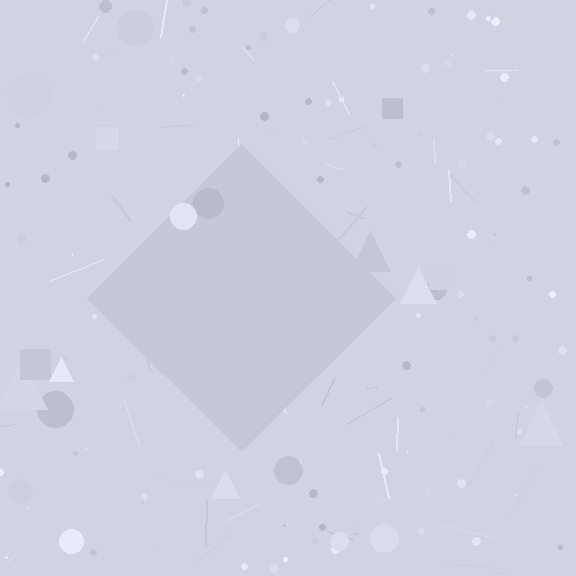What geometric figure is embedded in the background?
A diamond is embedded in the background.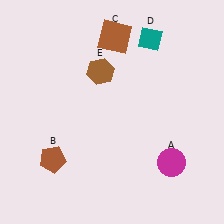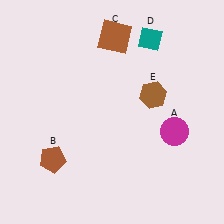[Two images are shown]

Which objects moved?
The objects that moved are: the magenta circle (A), the brown hexagon (E).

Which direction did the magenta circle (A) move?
The magenta circle (A) moved up.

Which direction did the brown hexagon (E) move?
The brown hexagon (E) moved right.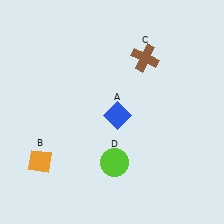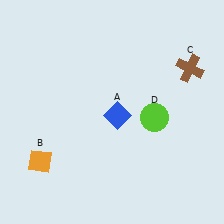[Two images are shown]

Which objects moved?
The objects that moved are: the brown cross (C), the lime circle (D).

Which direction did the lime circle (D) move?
The lime circle (D) moved up.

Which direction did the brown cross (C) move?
The brown cross (C) moved right.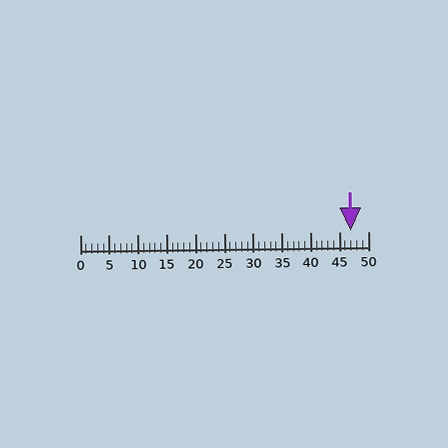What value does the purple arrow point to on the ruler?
The purple arrow points to approximately 47.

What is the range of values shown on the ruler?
The ruler shows values from 0 to 50.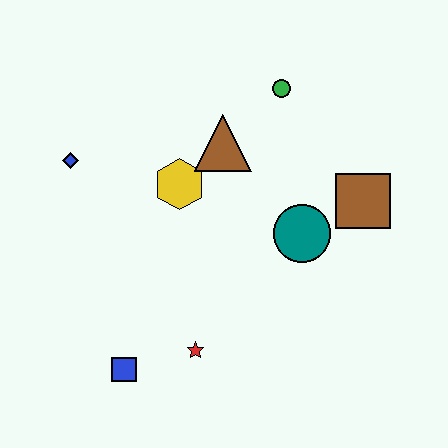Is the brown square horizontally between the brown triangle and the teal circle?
No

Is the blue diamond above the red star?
Yes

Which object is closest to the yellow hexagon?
The brown triangle is closest to the yellow hexagon.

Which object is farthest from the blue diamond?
The brown square is farthest from the blue diamond.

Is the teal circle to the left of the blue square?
No